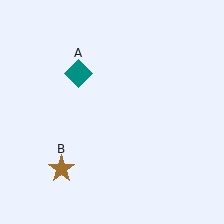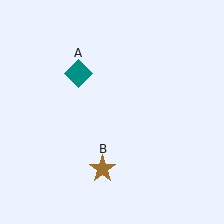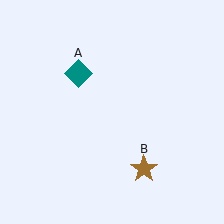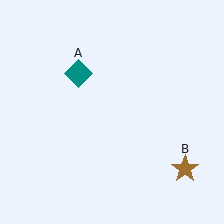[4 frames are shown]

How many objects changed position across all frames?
1 object changed position: brown star (object B).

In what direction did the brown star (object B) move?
The brown star (object B) moved right.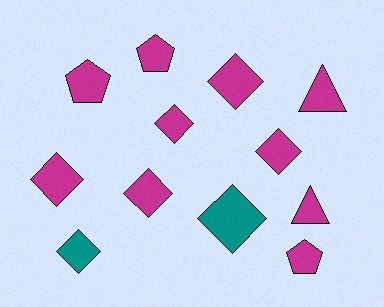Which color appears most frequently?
Magenta, with 10 objects.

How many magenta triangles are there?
There are 2 magenta triangles.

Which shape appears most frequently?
Diamond, with 7 objects.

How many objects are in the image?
There are 12 objects.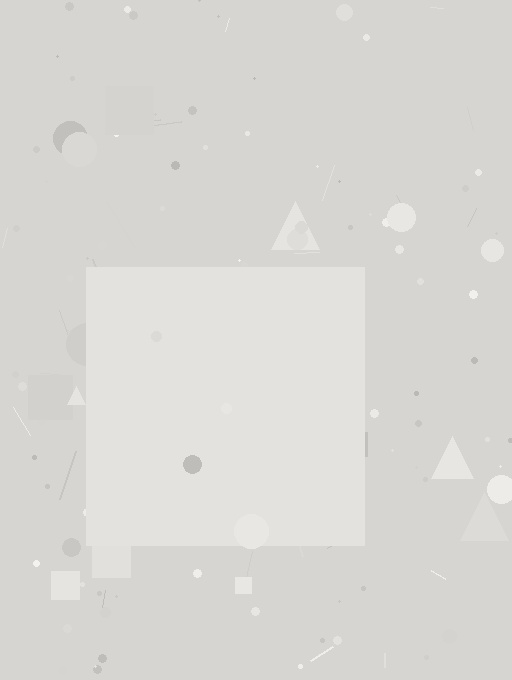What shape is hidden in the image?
A square is hidden in the image.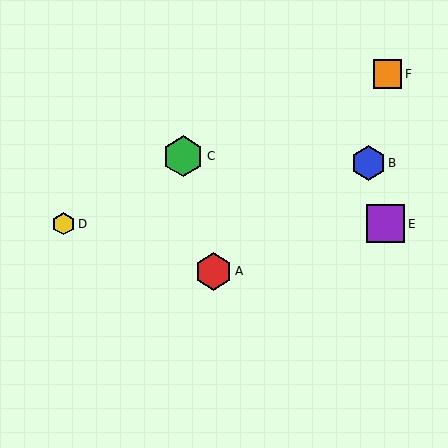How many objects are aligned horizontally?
2 objects (D, E) are aligned horizontally.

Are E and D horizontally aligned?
Yes, both are at y≈224.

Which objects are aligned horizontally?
Objects D, E are aligned horizontally.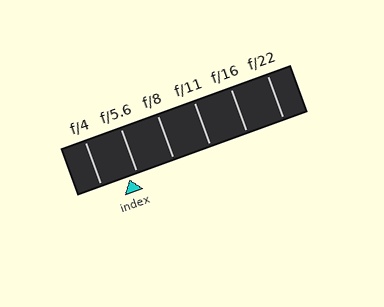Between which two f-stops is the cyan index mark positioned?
The index mark is between f/4 and f/5.6.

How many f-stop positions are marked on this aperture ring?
There are 6 f-stop positions marked.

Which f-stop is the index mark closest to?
The index mark is closest to f/5.6.